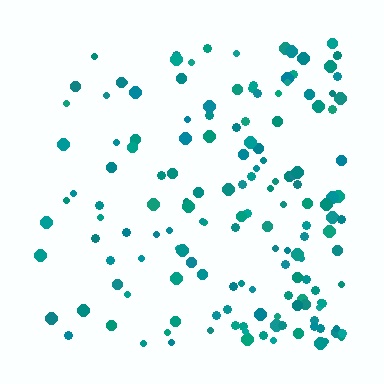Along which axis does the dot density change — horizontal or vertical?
Horizontal.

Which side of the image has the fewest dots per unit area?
The left.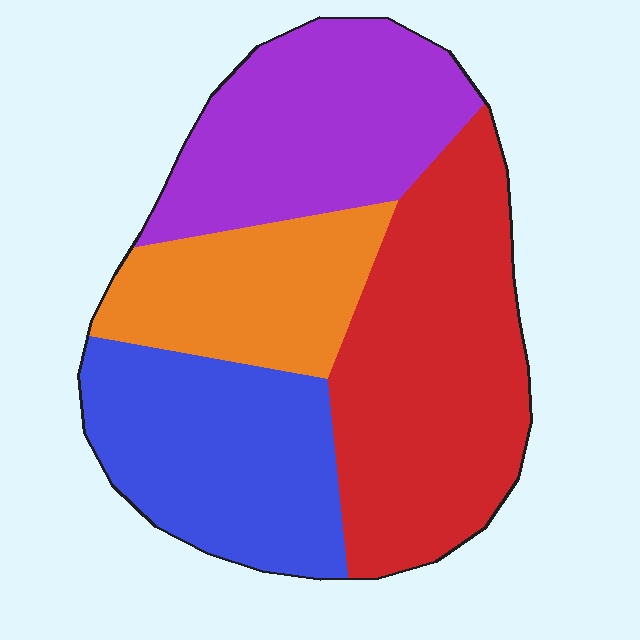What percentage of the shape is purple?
Purple covers roughly 25% of the shape.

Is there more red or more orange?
Red.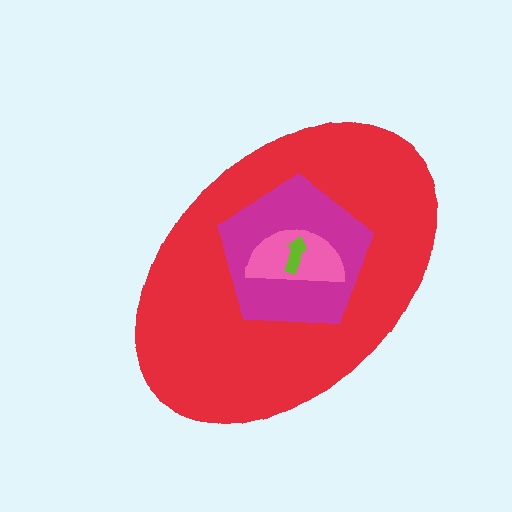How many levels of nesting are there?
4.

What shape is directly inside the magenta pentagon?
The pink semicircle.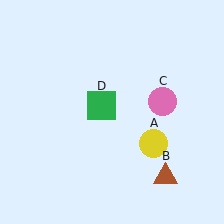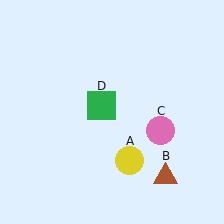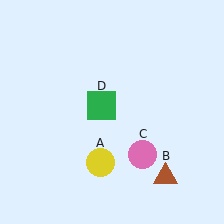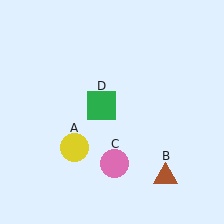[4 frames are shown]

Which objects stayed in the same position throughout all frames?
Brown triangle (object B) and green square (object D) remained stationary.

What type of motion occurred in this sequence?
The yellow circle (object A), pink circle (object C) rotated clockwise around the center of the scene.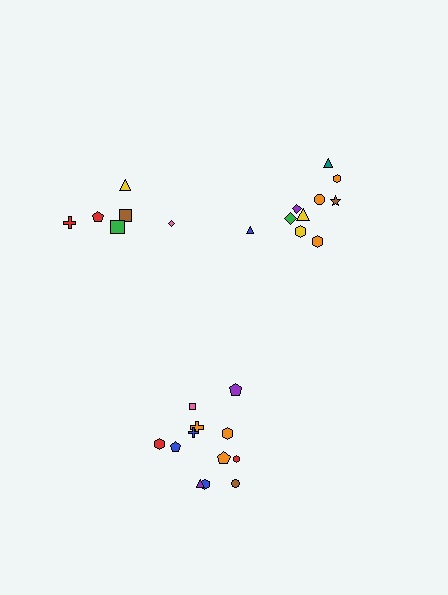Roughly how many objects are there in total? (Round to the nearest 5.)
Roughly 30 objects in total.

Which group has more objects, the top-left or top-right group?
The top-right group.